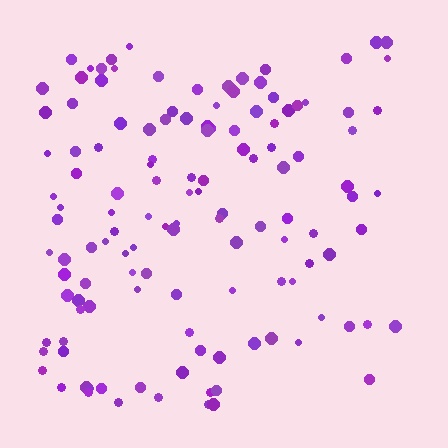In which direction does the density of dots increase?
From right to left, with the left side densest.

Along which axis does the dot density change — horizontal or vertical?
Horizontal.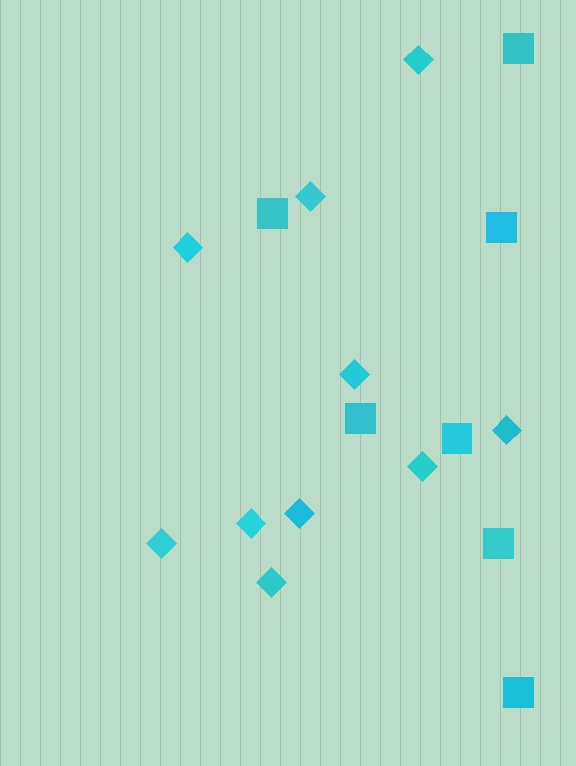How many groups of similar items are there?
There are 2 groups: one group of diamonds (10) and one group of squares (7).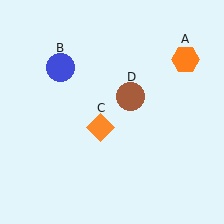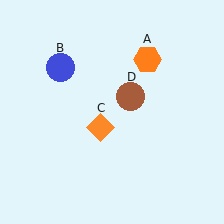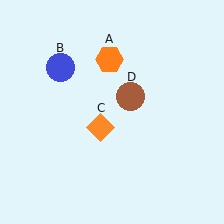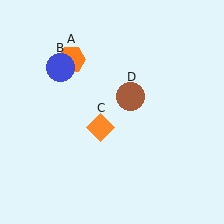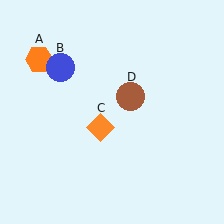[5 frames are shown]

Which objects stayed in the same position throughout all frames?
Blue circle (object B) and orange diamond (object C) and brown circle (object D) remained stationary.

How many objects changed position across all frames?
1 object changed position: orange hexagon (object A).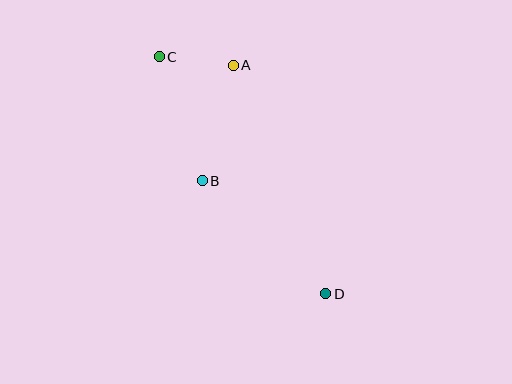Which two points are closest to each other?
Points A and C are closest to each other.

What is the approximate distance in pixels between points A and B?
The distance between A and B is approximately 120 pixels.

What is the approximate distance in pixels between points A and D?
The distance between A and D is approximately 246 pixels.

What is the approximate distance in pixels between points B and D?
The distance between B and D is approximately 167 pixels.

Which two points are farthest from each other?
Points C and D are farthest from each other.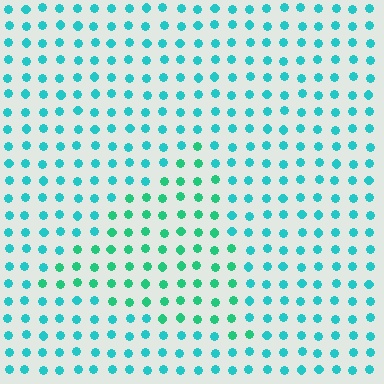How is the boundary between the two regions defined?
The boundary is defined purely by a slight shift in hue (about 28 degrees). Spacing, size, and orientation are identical on both sides.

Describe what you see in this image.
The image is filled with small cyan elements in a uniform arrangement. A triangle-shaped region is visible where the elements are tinted to a slightly different hue, forming a subtle color boundary.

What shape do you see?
I see a triangle.